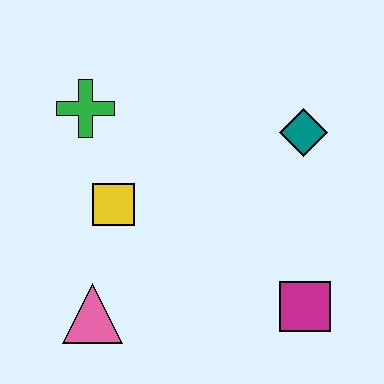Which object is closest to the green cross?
The yellow square is closest to the green cross.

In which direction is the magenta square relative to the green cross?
The magenta square is to the right of the green cross.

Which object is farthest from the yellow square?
The magenta square is farthest from the yellow square.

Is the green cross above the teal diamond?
Yes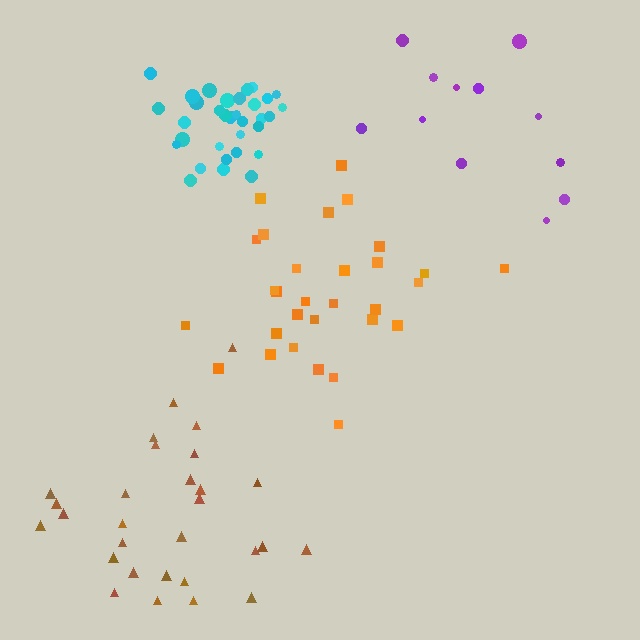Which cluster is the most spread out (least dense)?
Purple.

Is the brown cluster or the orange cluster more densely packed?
Orange.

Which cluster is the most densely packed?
Cyan.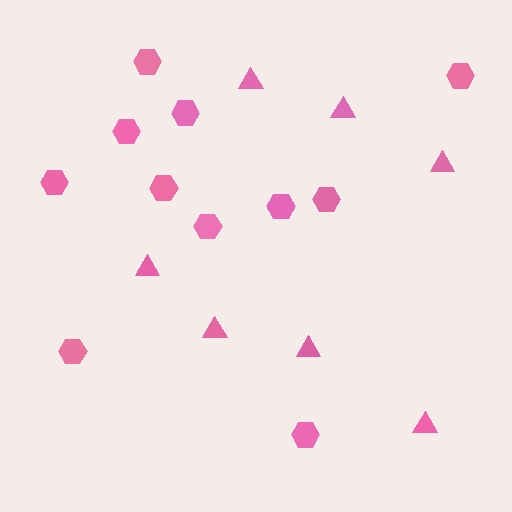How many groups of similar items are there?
There are 2 groups: one group of hexagons (11) and one group of triangles (7).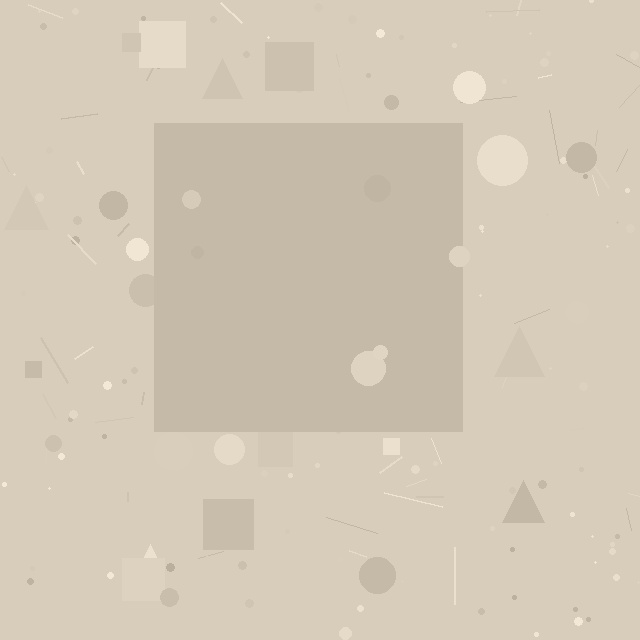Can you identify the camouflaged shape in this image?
The camouflaged shape is a square.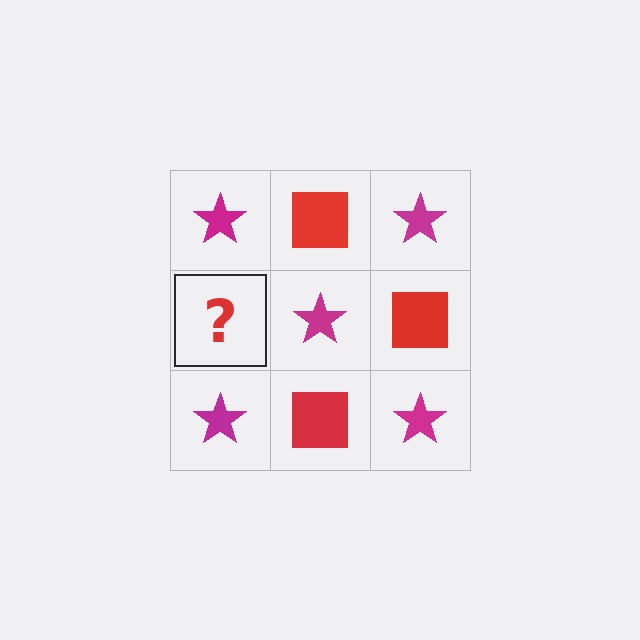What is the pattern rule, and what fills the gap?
The rule is that it alternates magenta star and red square in a checkerboard pattern. The gap should be filled with a red square.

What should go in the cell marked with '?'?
The missing cell should contain a red square.